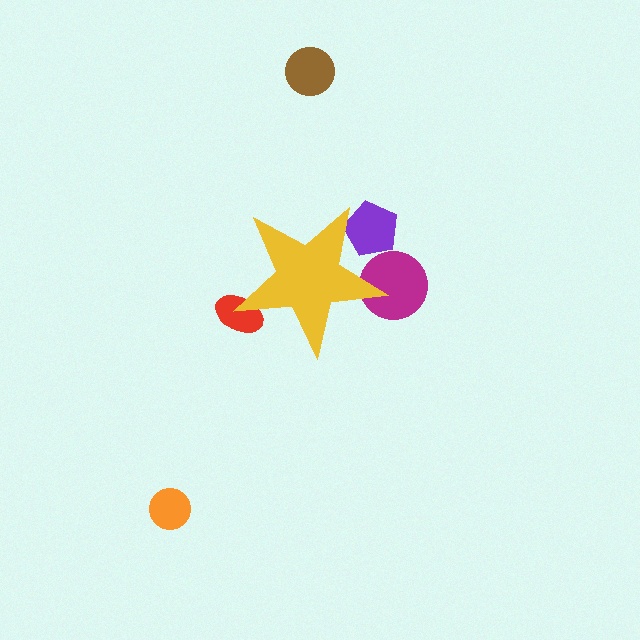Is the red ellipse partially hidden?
Yes, the red ellipse is partially hidden behind the yellow star.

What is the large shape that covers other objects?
A yellow star.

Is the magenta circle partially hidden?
Yes, the magenta circle is partially hidden behind the yellow star.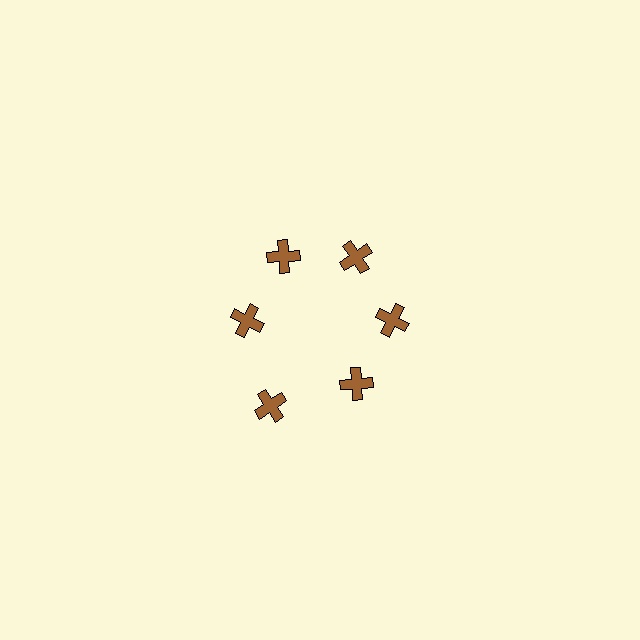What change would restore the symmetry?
The symmetry would be restored by moving it inward, back onto the ring so that all 6 crosses sit at equal angles and equal distance from the center.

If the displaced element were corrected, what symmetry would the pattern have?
It would have 6-fold rotational symmetry — the pattern would map onto itself every 60 degrees.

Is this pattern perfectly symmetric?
No. The 6 brown crosses are arranged in a ring, but one element near the 7 o'clock position is pushed outward from the center, breaking the 6-fold rotational symmetry.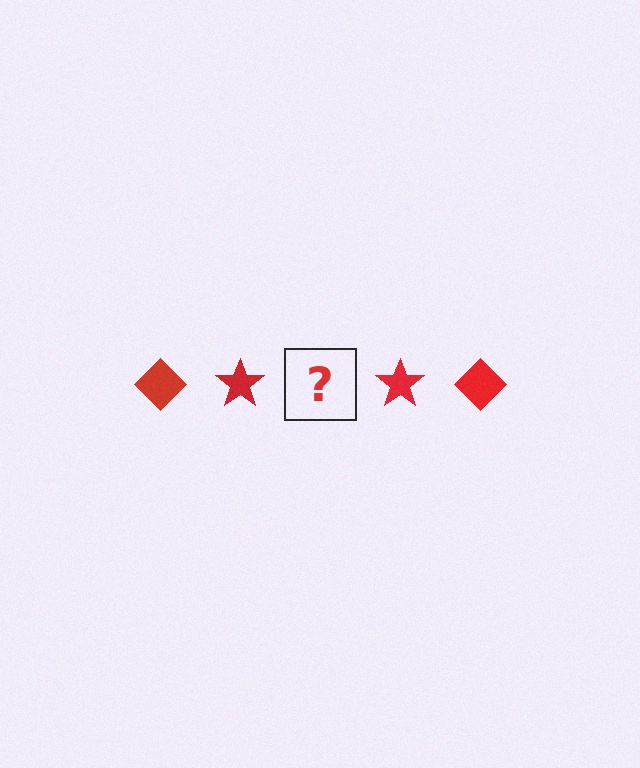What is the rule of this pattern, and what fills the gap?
The rule is that the pattern cycles through diamond, star shapes in red. The gap should be filled with a red diamond.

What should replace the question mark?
The question mark should be replaced with a red diamond.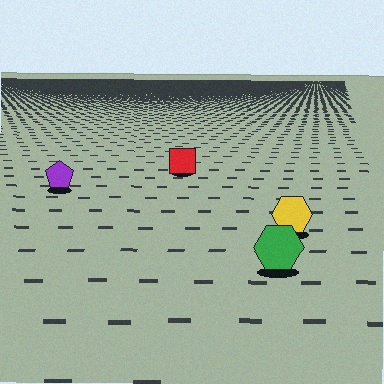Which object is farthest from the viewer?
The red square is farthest from the viewer. It appears smaller and the ground texture around it is denser.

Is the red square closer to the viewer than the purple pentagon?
No. The purple pentagon is closer — you can tell from the texture gradient: the ground texture is coarser near it.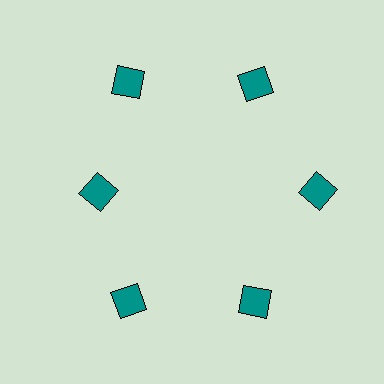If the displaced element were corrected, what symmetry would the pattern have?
It would have 6-fold rotational symmetry — the pattern would map onto itself every 60 degrees.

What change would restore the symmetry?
The symmetry would be restored by moving it outward, back onto the ring so that all 6 squares sit at equal angles and equal distance from the center.